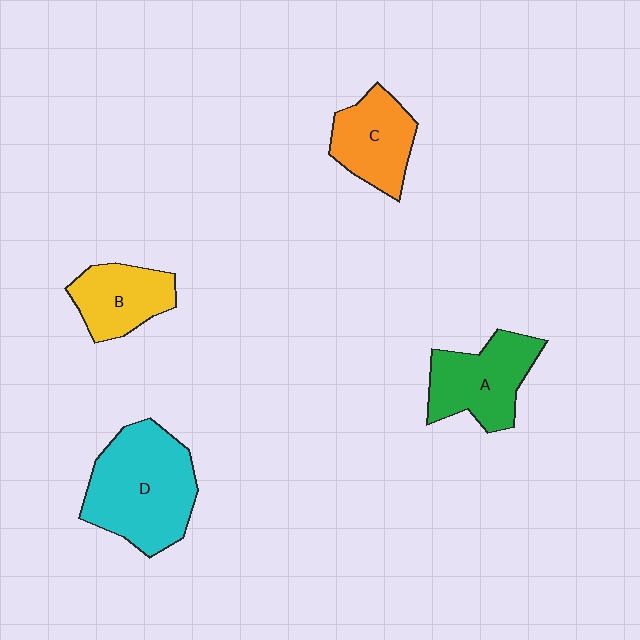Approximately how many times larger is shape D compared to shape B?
Approximately 1.8 times.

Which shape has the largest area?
Shape D (cyan).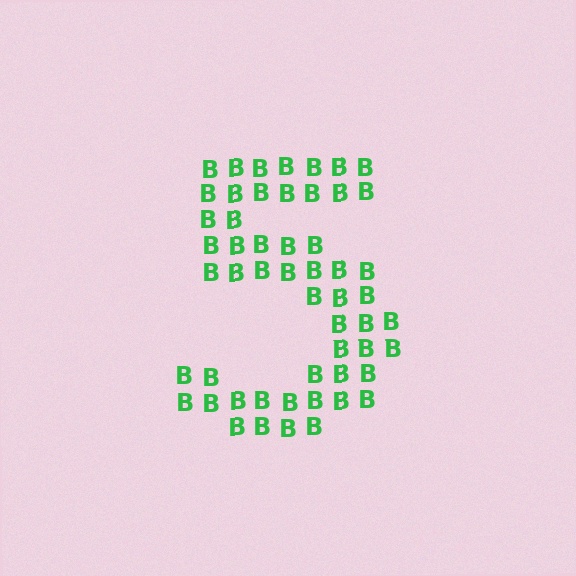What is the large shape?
The large shape is the digit 5.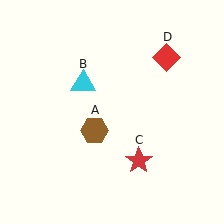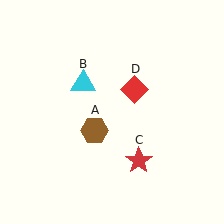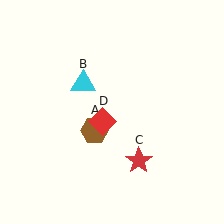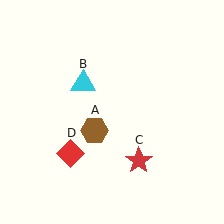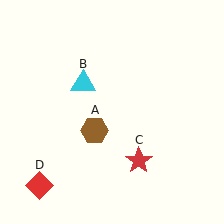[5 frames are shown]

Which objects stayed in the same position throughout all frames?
Brown hexagon (object A) and cyan triangle (object B) and red star (object C) remained stationary.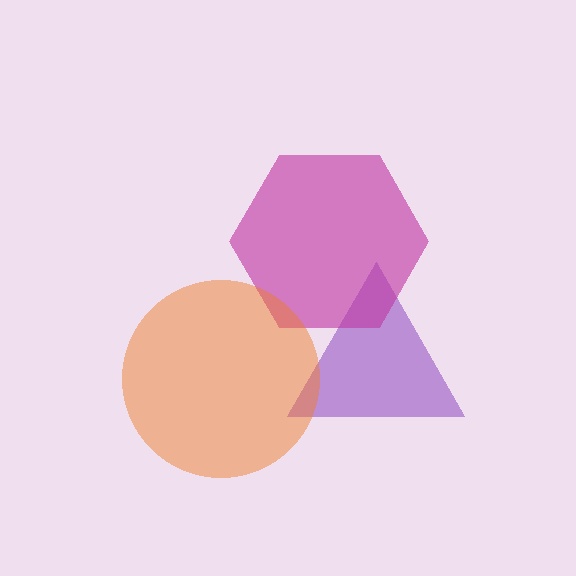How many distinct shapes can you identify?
There are 3 distinct shapes: a purple triangle, a magenta hexagon, an orange circle.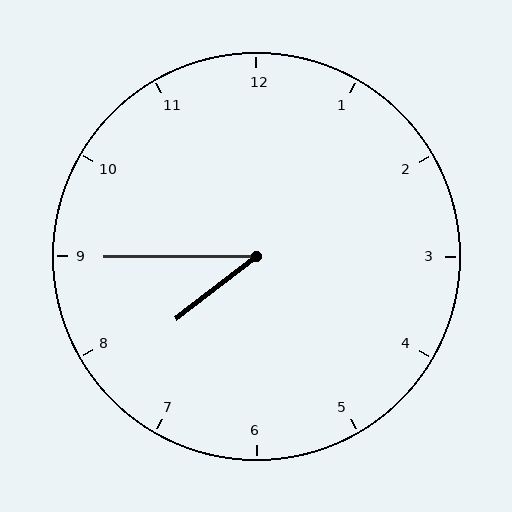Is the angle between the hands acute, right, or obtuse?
It is acute.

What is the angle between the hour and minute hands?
Approximately 38 degrees.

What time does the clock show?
7:45.